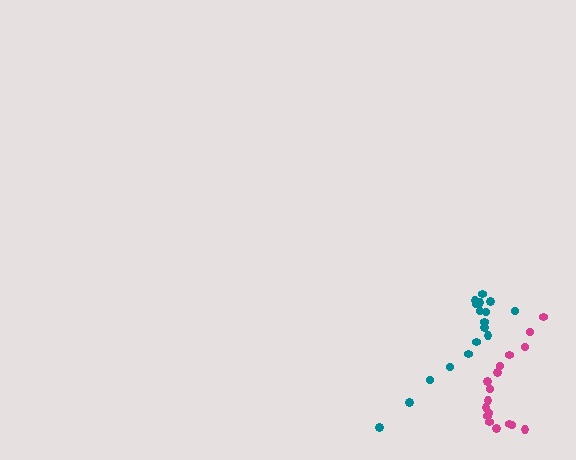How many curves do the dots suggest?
There are 2 distinct paths.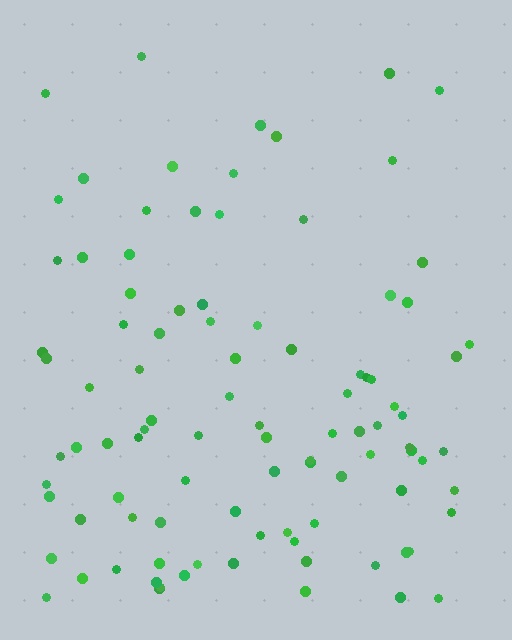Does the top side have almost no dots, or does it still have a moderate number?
Still a moderate number, just noticeably fewer than the bottom.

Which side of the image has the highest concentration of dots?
The bottom.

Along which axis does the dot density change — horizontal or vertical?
Vertical.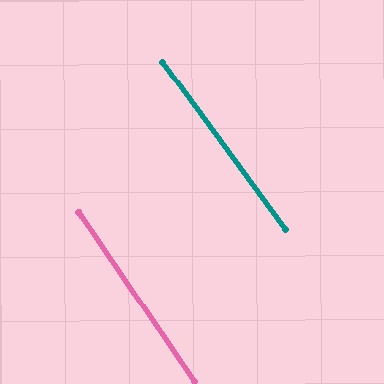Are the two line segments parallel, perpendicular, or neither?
Parallel — their directions differ by only 1.9°.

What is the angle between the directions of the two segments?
Approximately 2 degrees.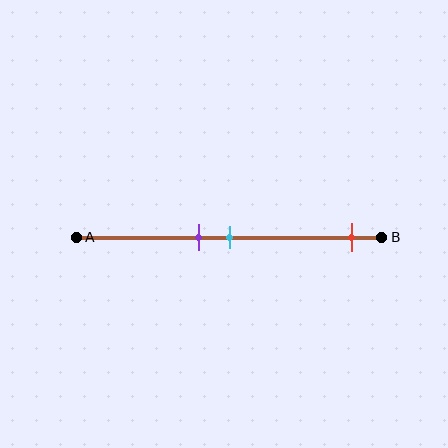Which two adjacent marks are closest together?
The purple and cyan marks are the closest adjacent pair.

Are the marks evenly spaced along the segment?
No, the marks are not evenly spaced.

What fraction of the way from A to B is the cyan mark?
The cyan mark is approximately 50% (0.5) of the way from A to B.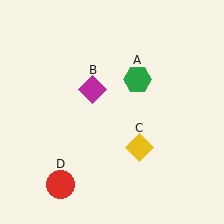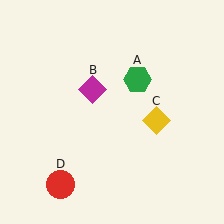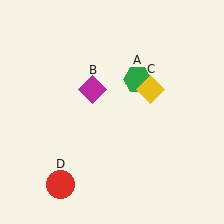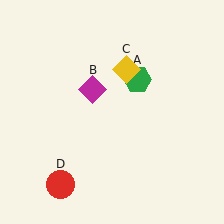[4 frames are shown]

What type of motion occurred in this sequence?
The yellow diamond (object C) rotated counterclockwise around the center of the scene.